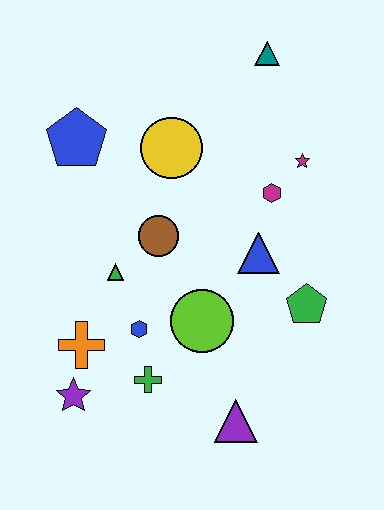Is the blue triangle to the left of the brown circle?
No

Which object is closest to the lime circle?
The blue hexagon is closest to the lime circle.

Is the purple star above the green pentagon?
No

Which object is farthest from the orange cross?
The teal triangle is farthest from the orange cross.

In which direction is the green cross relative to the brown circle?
The green cross is below the brown circle.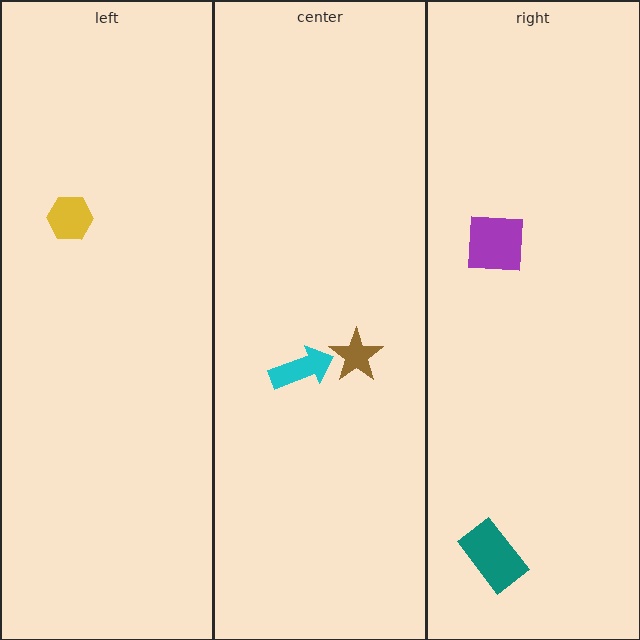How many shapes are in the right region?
2.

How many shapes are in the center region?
2.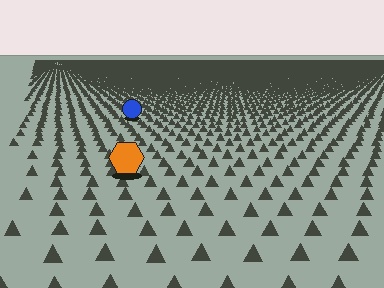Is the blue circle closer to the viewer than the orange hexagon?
No. The orange hexagon is closer — you can tell from the texture gradient: the ground texture is coarser near it.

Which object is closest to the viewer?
The orange hexagon is closest. The texture marks near it are larger and more spread out.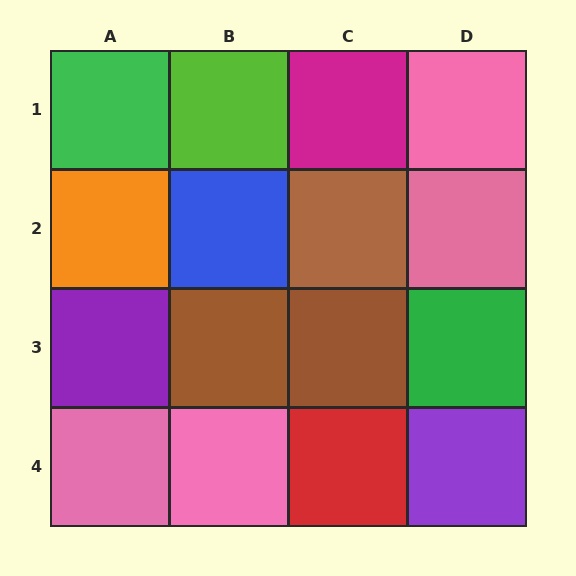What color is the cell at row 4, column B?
Pink.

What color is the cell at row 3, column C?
Brown.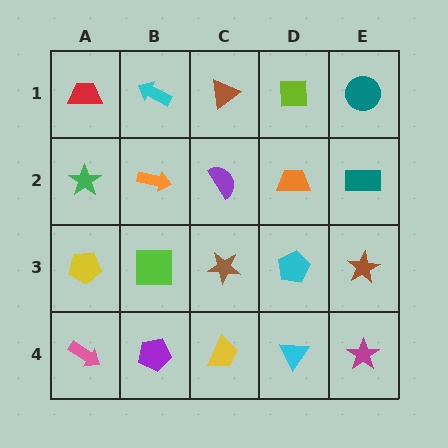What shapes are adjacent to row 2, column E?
A teal circle (row 1, column E), a brown star (row 3, column E), an orange trapezoid (row 2, column D).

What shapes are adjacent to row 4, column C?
A brown star (row 3, column C), a purple pentagon (row 4, column B), a cyan triangle (row 4, column D).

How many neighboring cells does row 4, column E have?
2.